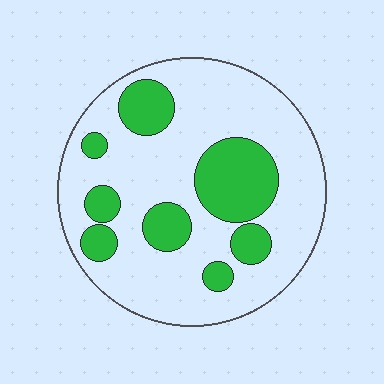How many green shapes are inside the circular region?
8.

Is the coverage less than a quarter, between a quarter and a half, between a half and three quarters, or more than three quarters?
Between a quarter and a half.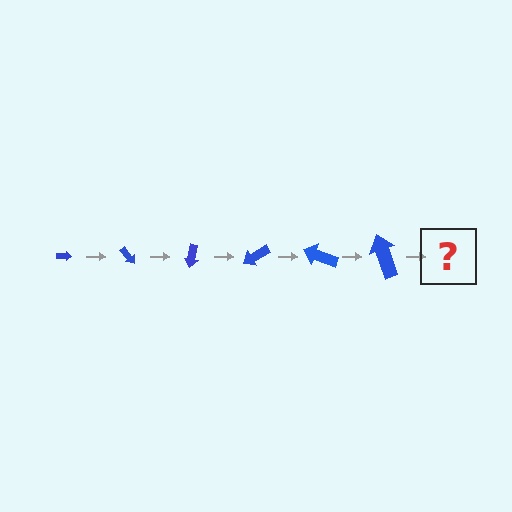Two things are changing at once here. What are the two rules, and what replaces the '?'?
The two rules are that the arrow grows larger each step and it rotates 50 degrees each step. The '?' should be an arrow, larger than the previous one and rotated 300 degrees from the start.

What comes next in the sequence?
The next element should be an arrow, larger than the previous one and rotated 300 degrees from the start.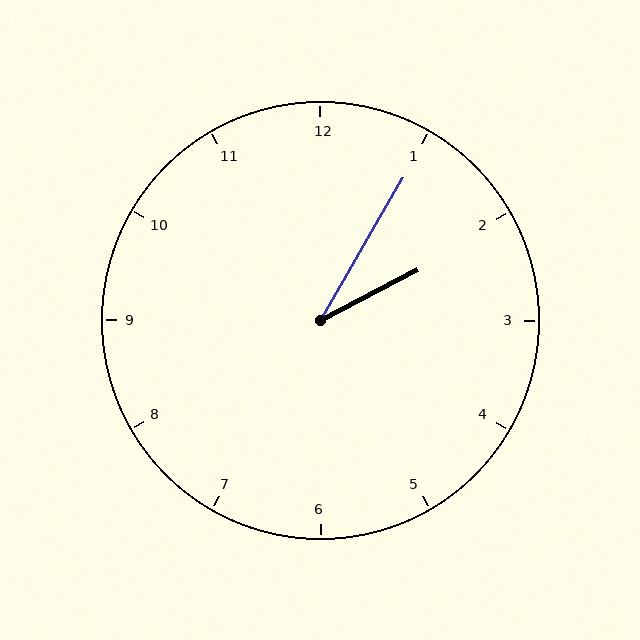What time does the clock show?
2:05.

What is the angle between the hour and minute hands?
Approximately 32 degrees.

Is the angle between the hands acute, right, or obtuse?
It is acute.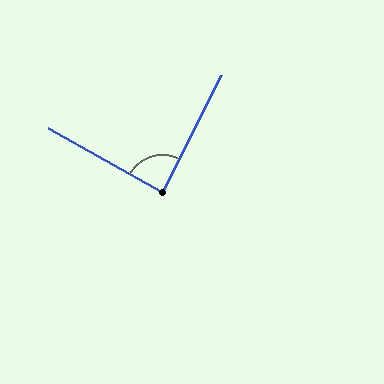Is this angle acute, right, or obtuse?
It is approximately a right angle.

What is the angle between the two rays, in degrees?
Approximately 88 degrees.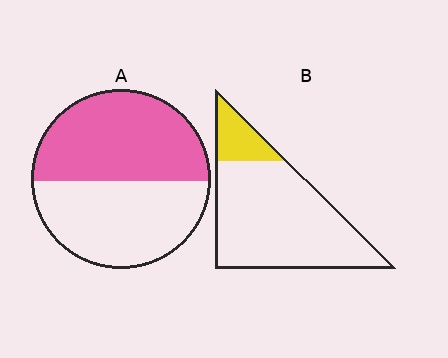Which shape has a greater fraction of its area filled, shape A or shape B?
Shape A.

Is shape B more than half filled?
No.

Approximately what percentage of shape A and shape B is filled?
A is approximately 50% and B is approximately 15%.